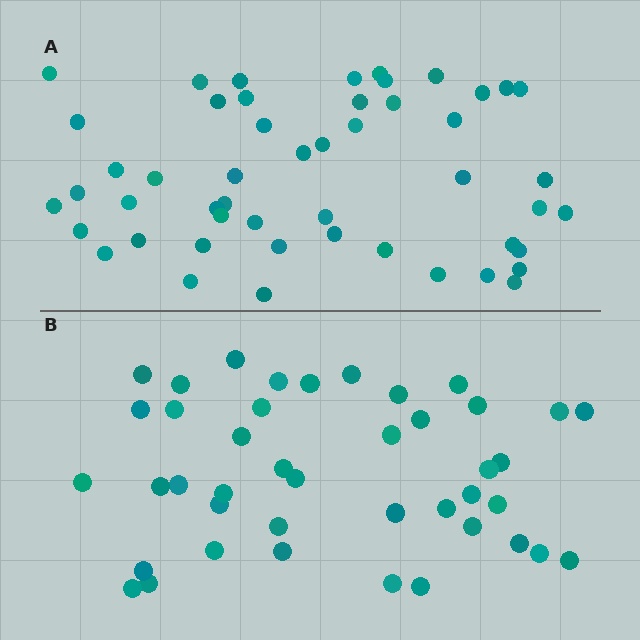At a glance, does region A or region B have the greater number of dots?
Region A (the top region) has more dots.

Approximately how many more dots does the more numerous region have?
Region A has roughly 8 or so more dots than region B.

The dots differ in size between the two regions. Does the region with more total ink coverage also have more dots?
No. Region B has more total ink coverage because its dots are larger, but region A actually contains more individual dots. Total area can be misleading — the number of items is what matters here.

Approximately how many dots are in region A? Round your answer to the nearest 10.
About 50 dots.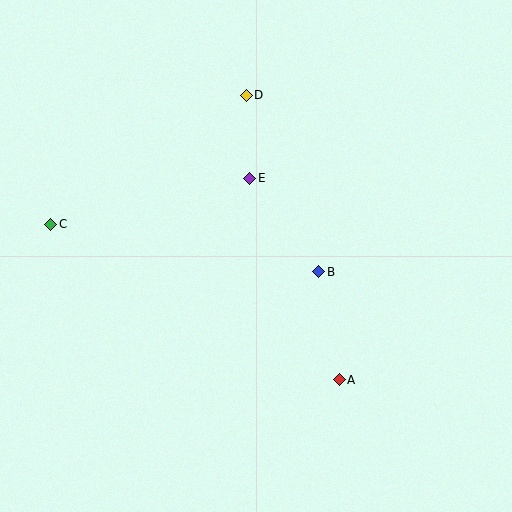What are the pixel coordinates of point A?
Point A is at (339, 380).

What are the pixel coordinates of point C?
Point C is at (51, 224).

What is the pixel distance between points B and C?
The distance between B and C is 272 pixels.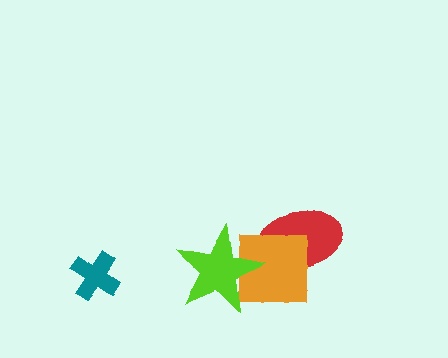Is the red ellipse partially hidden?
Yes, it is partially covered by another shape.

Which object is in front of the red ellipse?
The orange square is in front of the red ellipse.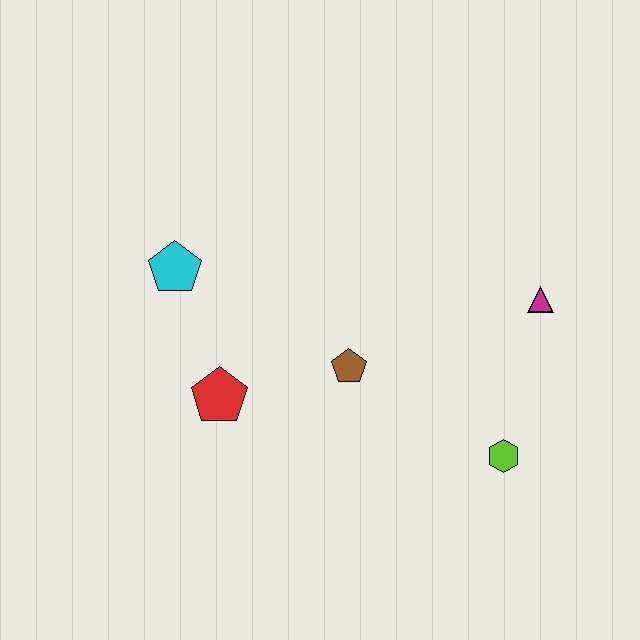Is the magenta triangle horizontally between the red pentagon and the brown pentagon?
No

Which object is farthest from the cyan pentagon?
The lime hexagon is farthest from the cyan pentagon.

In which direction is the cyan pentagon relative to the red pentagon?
The cyan pentagon is above the red pentagon.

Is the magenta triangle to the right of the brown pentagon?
Yes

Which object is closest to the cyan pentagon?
The red pentagon is closest to the cyan pentagon.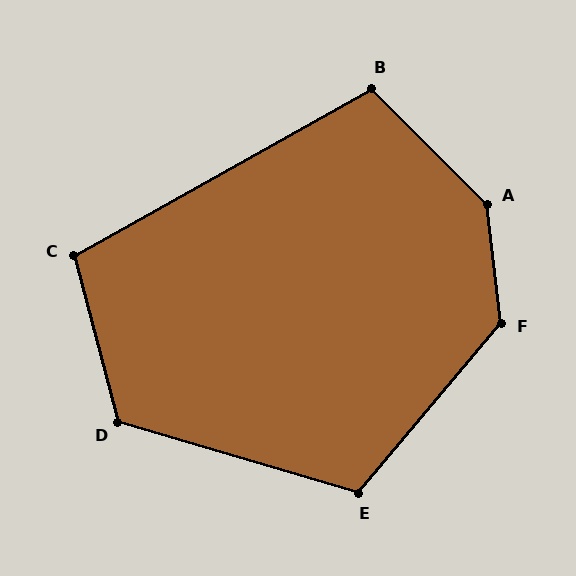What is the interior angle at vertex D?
Approximately 121 degrees (obtuse).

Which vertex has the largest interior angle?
A, at approximately 142 degrees.